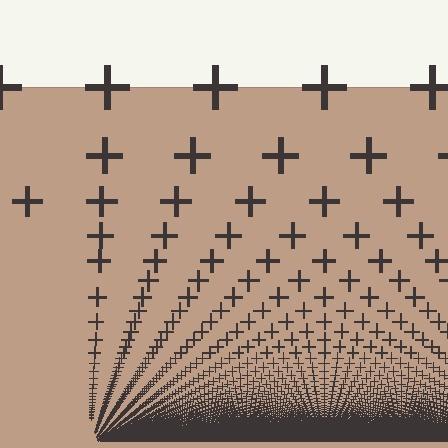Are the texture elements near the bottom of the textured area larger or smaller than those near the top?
Smaller. The gradient is inverted — elements near the bottom are smaller and denser.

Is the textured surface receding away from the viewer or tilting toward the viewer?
The surface appears to tilt toward the viewer. Texture elements get larger and sparser toward the top.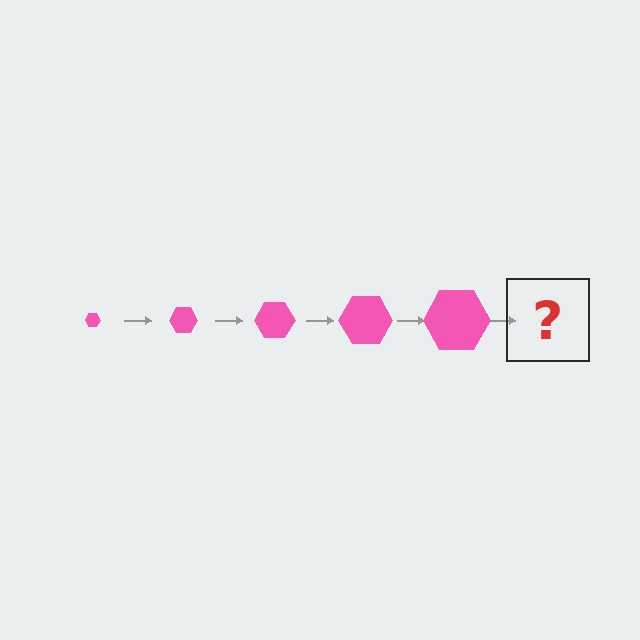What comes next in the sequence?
The next element should be a pink hexagon, larger than the previous one.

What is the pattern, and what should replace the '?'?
The pattern is that the hexagon gets progressively larger each step. The '?' should be a pink hexagon, larger than the previous one.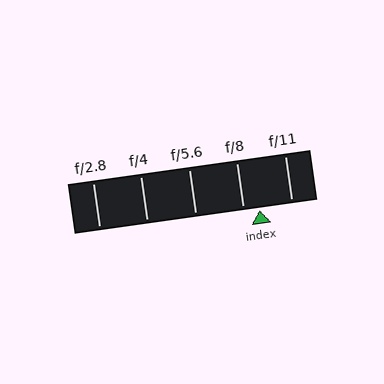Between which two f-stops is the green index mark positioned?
The index mark is between f/8 and f/11.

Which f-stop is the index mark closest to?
The index mark is closest to f/8.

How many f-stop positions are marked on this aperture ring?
There are 5 f-stop positions marked.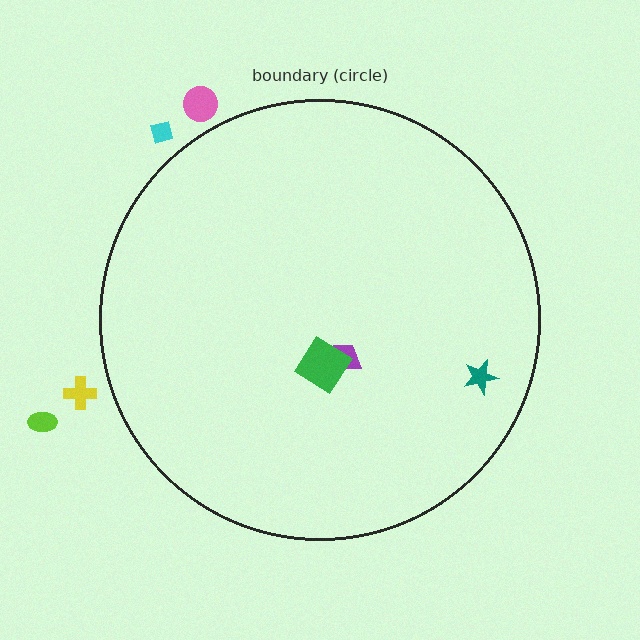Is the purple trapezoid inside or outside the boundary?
Inside.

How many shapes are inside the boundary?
3 inside, 4 outside.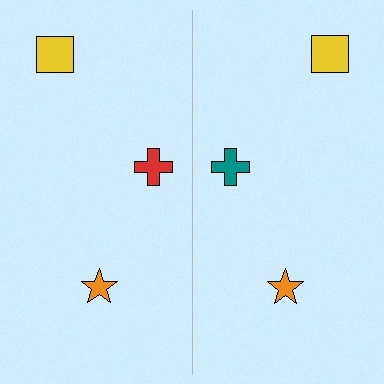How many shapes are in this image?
There are 6 shapes in this image.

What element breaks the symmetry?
The teal cross on the right side breaks the symmetry — its mirror counterpart is red.